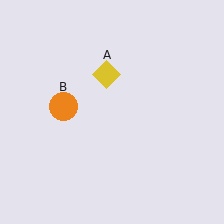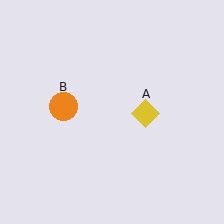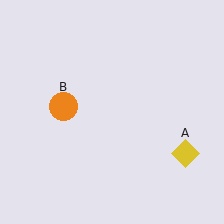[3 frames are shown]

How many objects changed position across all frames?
1 object changed position: yellow diamond (object A).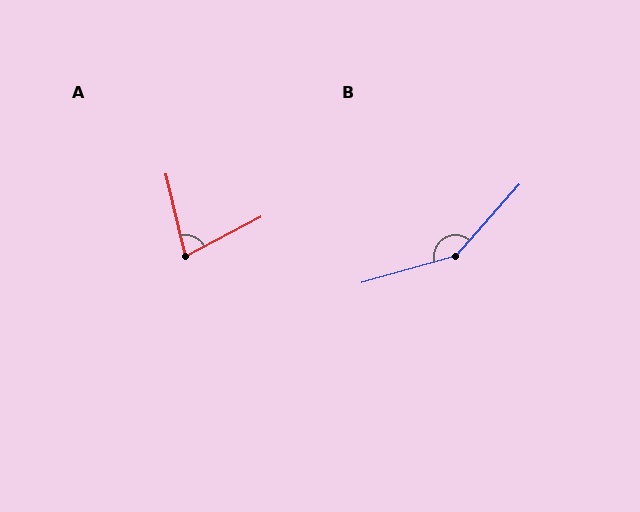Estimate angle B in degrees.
Approximately 148 degrees.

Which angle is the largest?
B, at approximately 148 degrees.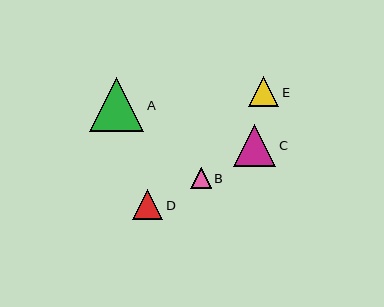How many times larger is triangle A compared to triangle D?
Triangle A is approximately 1.8 times the size of triangle D.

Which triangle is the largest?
Triangle A is the largest with a size of approximately 54 pixels.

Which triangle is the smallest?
Triangle B is the smallest with a size of approximately 21 pixels.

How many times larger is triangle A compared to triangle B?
Triangle A is approximately 2.6 times the size of triangle B.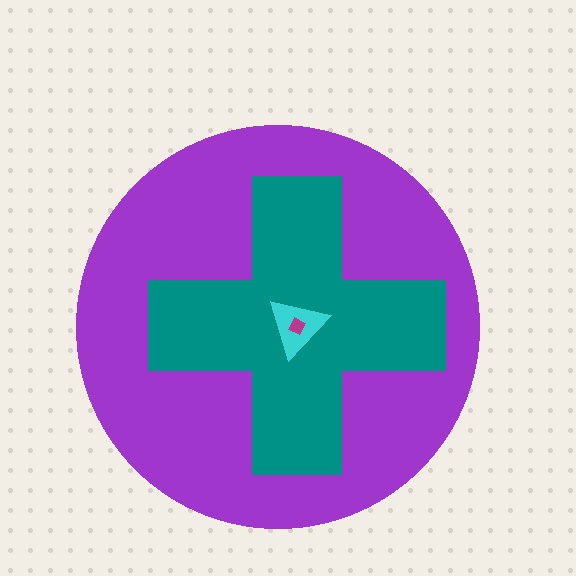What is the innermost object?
The magenta diamond.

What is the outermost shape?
The purple circle.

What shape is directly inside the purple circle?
The teal cross.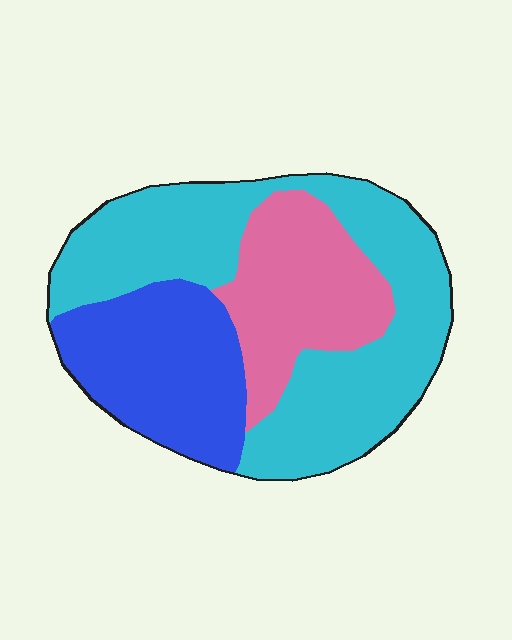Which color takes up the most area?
Cyan, at roughly 50%.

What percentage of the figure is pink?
Pink takes up about one quarter (1/4) of the figure.